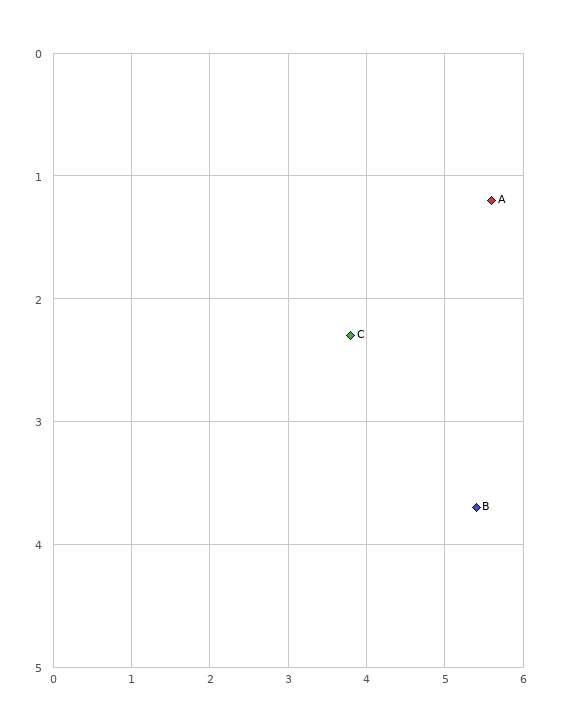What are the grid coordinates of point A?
Point A is at approximately (5.6, 1.2).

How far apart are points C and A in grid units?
Points C and A are about 2.1 grid units apart.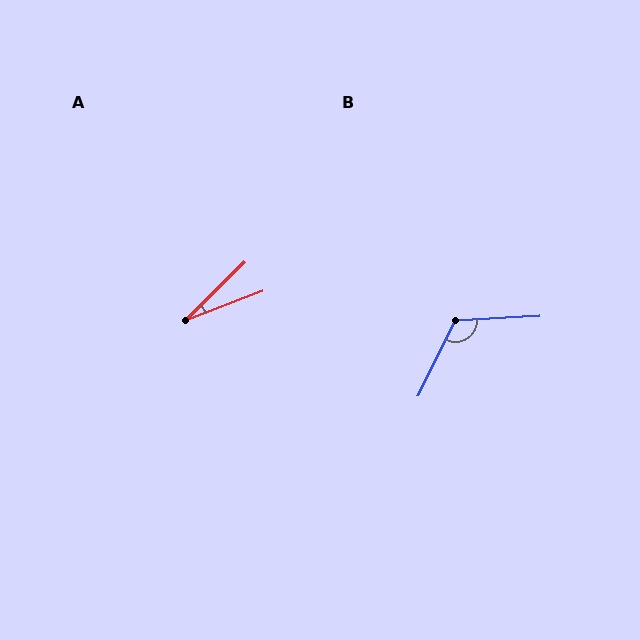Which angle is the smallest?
A, at approximately 24 degrees.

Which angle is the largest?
B, at approximately 119 degrees.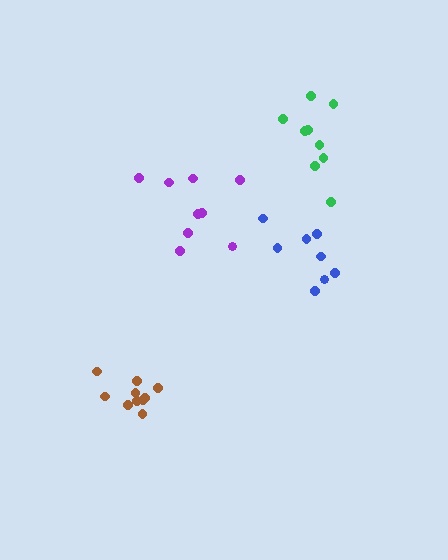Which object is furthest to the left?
The brown cluster is leftmost.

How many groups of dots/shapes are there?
There are 4 groups.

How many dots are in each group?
Group 1: 10 dots, Group 2: 9 dots, Group 3: 9 dots, Group 4: 8 dots (36 total).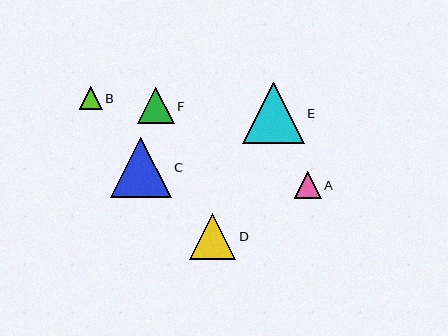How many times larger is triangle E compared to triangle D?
Triangle E is approximately 1.3 times the size of triangle D.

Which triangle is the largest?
Triangle E is the largest with a size of approximately 62 pixels.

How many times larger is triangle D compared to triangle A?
Triangle D is approximately 1.7 times the size of triangle A.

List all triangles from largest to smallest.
From largest to smallest: E, C, D, F, A, B.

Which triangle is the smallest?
Triangle B is the smallest with a size of approximately 23 pixels.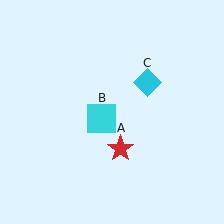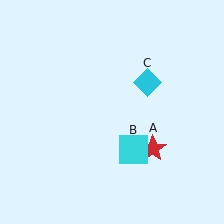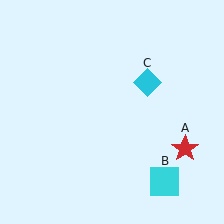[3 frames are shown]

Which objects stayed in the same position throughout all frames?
Cyan diamond (object C) remained stationary.